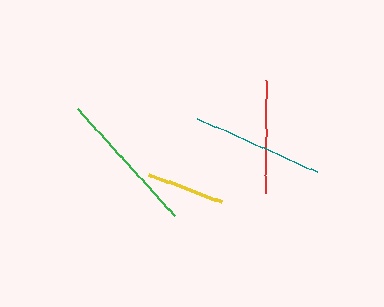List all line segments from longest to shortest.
From longest to shortest: green, teal, red, yellow.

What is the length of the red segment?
The red segment is approximately 114 pixels long.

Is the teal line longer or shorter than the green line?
The green line is longer than the teal line.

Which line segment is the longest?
The green line is the longest at approximately 144 pixels.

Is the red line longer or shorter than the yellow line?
The red line is longer than the yellow line.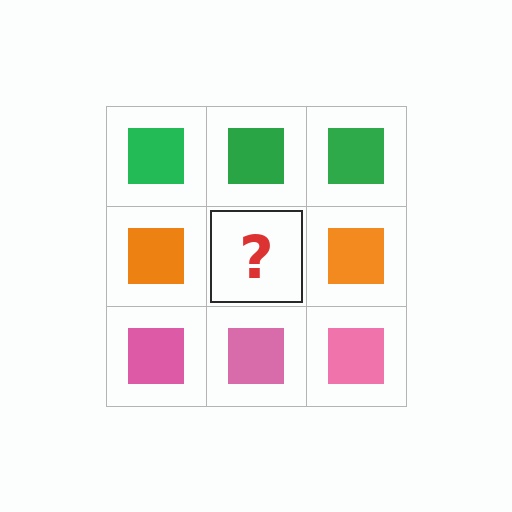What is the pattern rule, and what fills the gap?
The rule is that each row has a consistent color. The gap should be filled with an orange square.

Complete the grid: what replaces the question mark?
The question mark should be replaced with an orange square.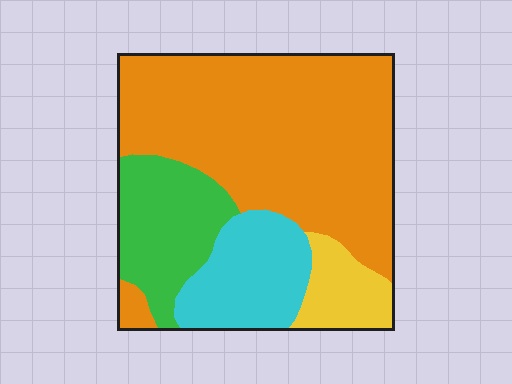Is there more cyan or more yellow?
Cyan.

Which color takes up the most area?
Orange, at roughly 55%.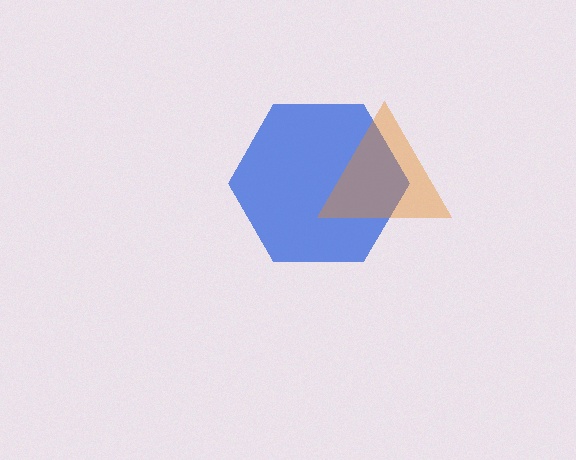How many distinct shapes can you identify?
There are 2 distinct shapes: a blue hexagon, an orange triangle.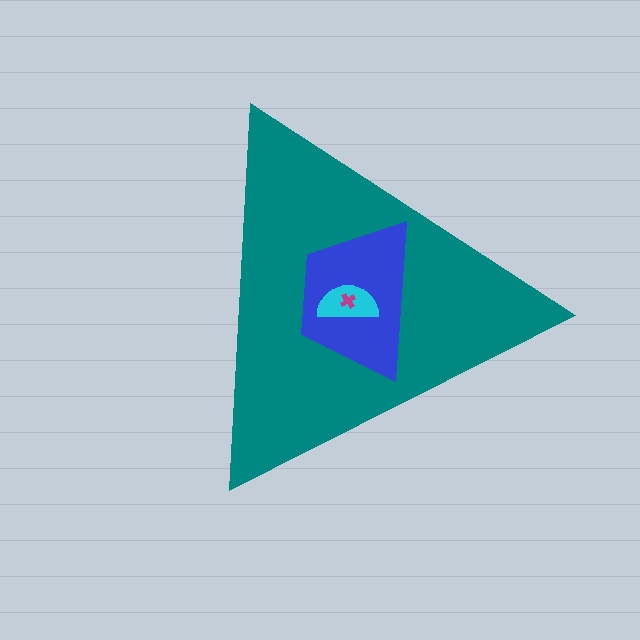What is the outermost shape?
The teal triangle.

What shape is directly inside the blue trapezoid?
The cyan semicircle.